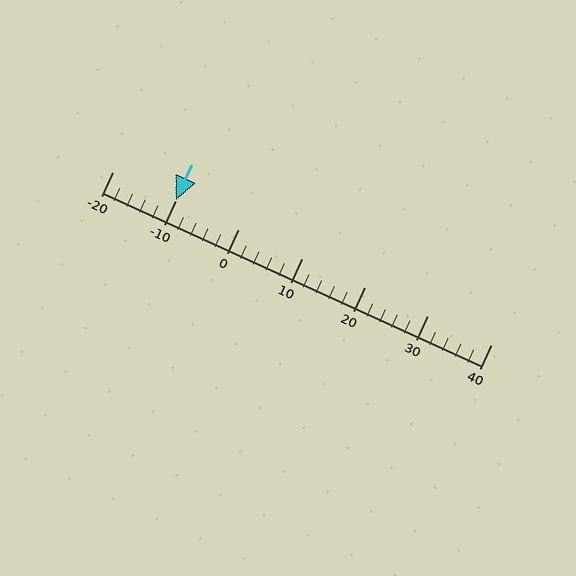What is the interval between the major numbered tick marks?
The major tick marks are spaced 10 units apart.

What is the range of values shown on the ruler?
The ruler shows values from -20 to 40.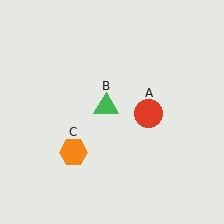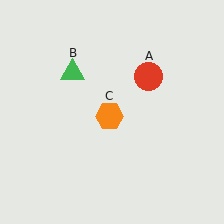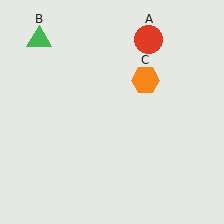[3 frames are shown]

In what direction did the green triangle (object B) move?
The green triangle (object B) moved up and to the left.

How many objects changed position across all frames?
3 objects changed position: red circle (object A), green triangle (object B), orange hexagon (object C).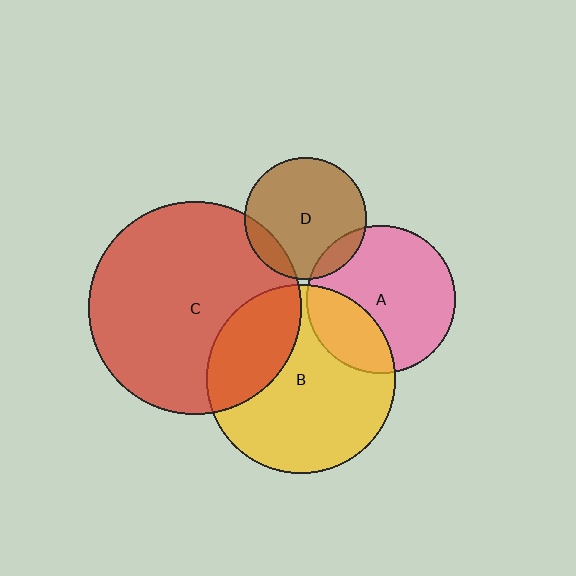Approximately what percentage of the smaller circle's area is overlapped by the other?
Approximately 30%.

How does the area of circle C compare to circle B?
Approximately 1.3 times.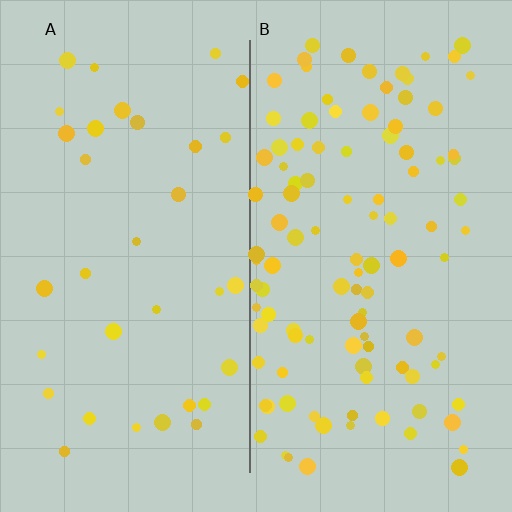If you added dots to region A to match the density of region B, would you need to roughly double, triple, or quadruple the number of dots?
Approximately triple.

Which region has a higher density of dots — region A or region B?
B (the right).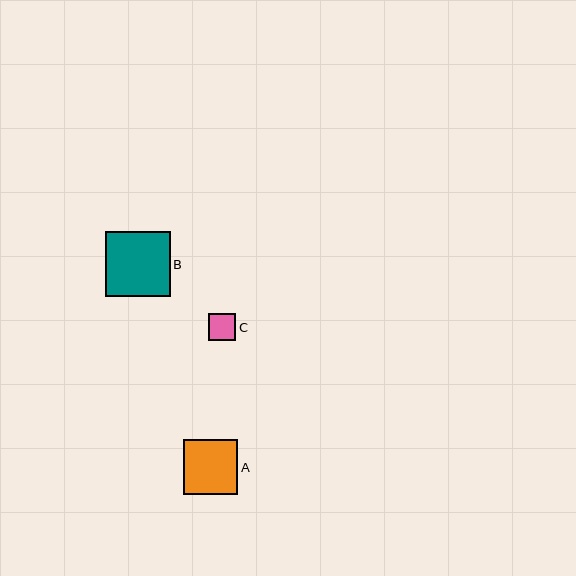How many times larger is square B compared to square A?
Square B is approximately 1.2 times the size of square A.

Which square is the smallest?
Square C is the smallest with a size of approximately 27 pixels.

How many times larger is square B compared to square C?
Square B is approximately 2.4 times the size of square C.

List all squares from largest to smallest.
From largest to smallest: B, A, C.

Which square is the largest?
Square B is the largest with a size of approximately 65 pixels.